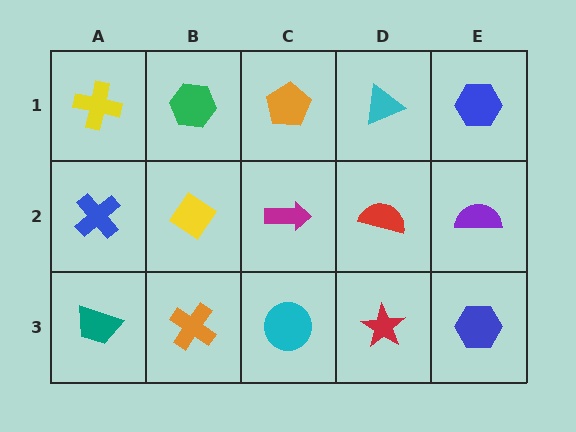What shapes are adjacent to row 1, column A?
A blue cross (row 2, column A), a green hexagon (row 1, column B).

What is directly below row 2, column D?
A red star.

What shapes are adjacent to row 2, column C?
An orange pentagon (row 1, column C), a cyan circle (row 3, column C), a yellow diamond (row 2, column B), a red semicircle (row 2, column D).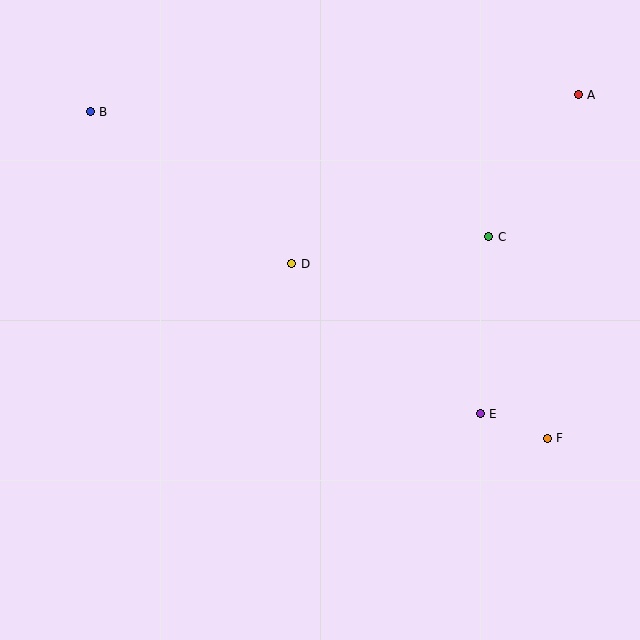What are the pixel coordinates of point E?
Point E is at (480, 414).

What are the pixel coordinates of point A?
Point A is at (578, 95).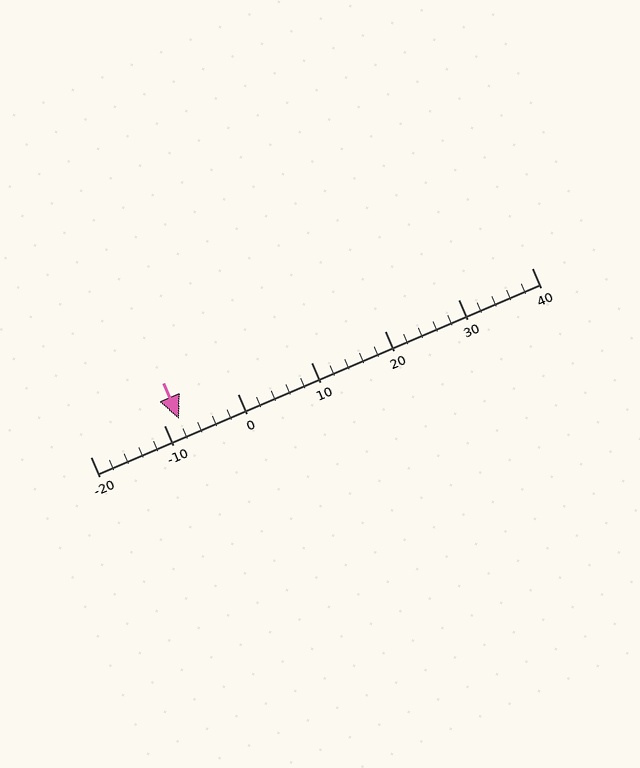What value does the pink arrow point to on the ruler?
The pink arrow points to approximately -8.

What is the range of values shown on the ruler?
The ruler shows values from -20 to 40.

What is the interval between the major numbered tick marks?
The major tick marks are spaced 10 units apart.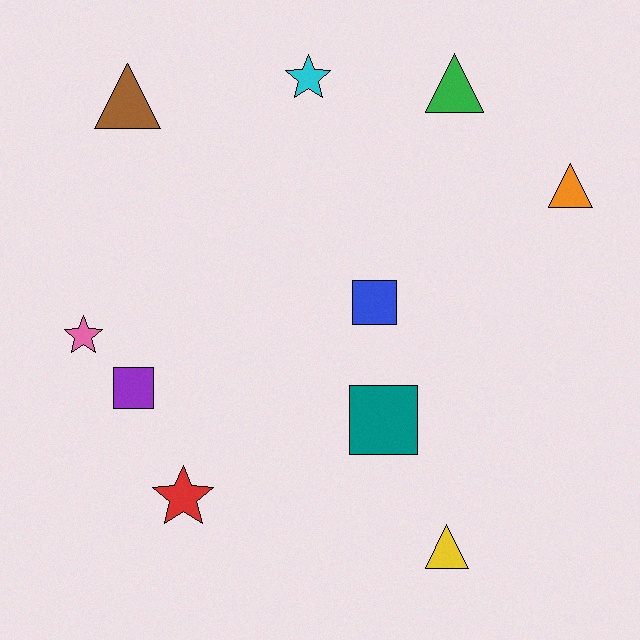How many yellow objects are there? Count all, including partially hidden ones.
There is 1 yellow object.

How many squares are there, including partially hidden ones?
There are 3 squares.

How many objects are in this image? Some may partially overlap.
There are 10 objects.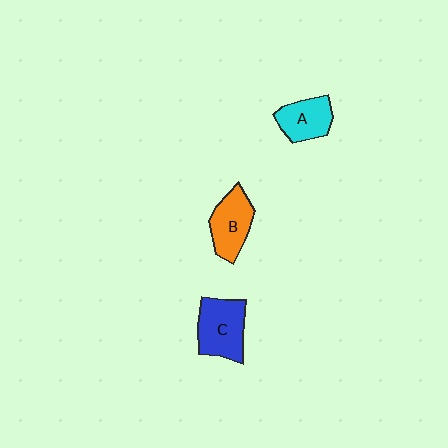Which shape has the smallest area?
Shape A (cyan).